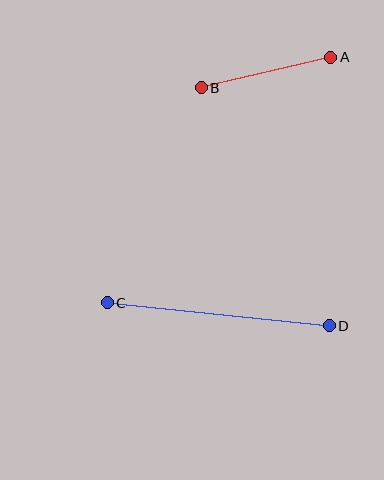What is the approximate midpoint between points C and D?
The midpoint is at approximately (218, 314) pixels.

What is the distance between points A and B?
The distance is approximately 133 pixels.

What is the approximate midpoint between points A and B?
The midpoint is at approximately (266, 73) pixels.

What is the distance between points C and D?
The distance is approximately 223 pixels.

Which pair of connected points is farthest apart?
Points C and D are farthest apart.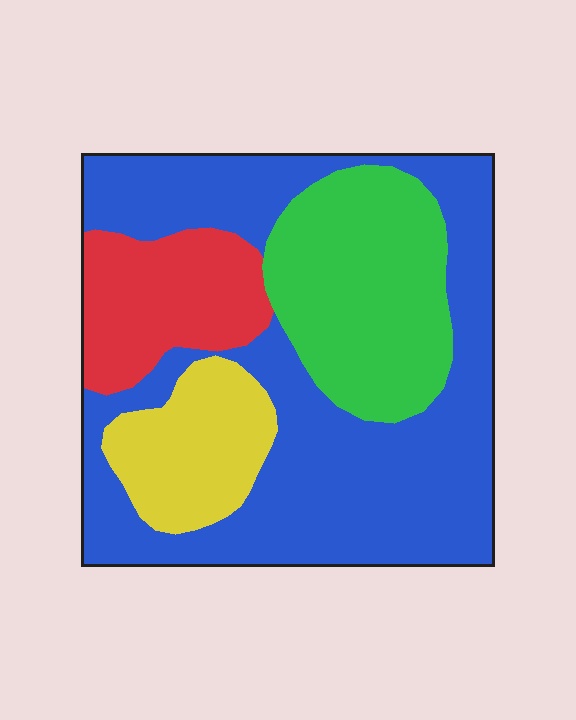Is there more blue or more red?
Blue.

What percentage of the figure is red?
Red covers 14% of the figure.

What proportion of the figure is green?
Green covers about 20% of the figure.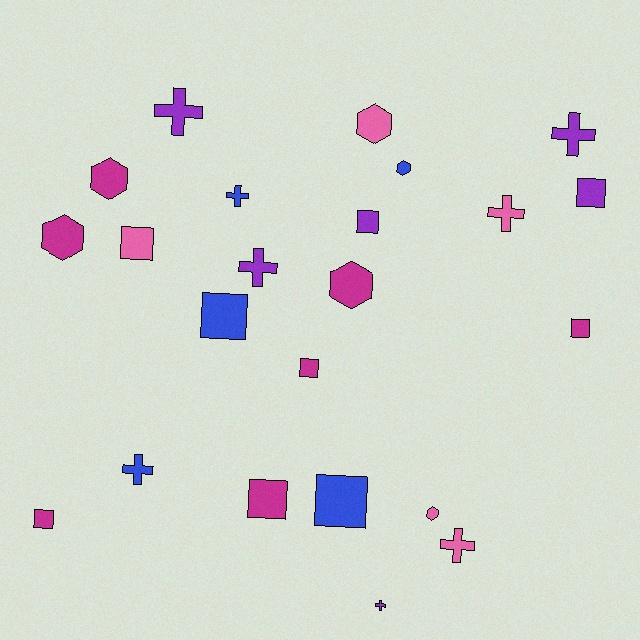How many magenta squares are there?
There are 4 magenta squares.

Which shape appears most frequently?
Square, with 9 objects.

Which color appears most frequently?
Magenta, with 7 objects.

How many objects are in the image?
There are 23 objects.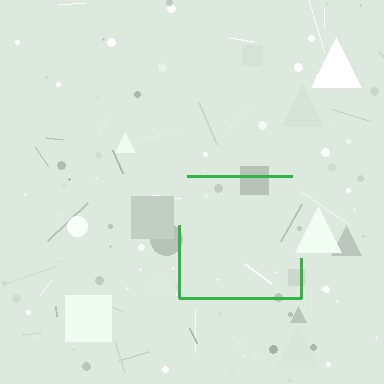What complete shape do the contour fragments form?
The contour fragments form a square.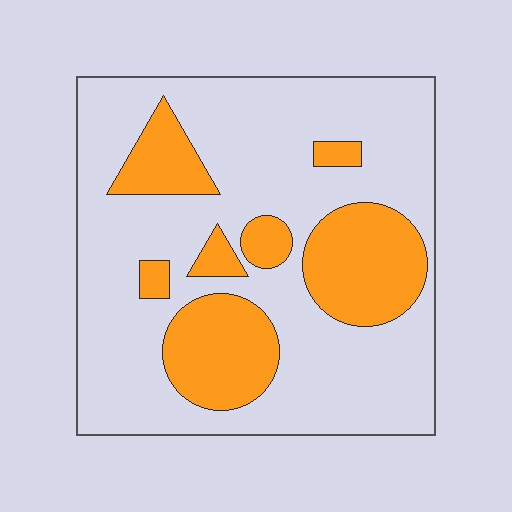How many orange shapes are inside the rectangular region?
7.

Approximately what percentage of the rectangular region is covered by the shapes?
Approximately 25%.